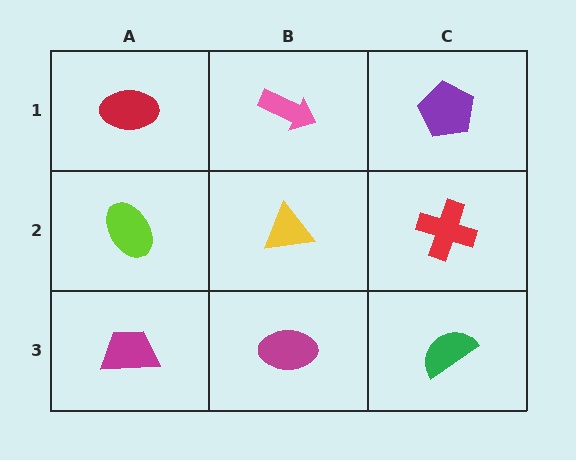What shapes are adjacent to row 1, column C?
A red cross (row 2, column C), a pink arrow (row 1, column B).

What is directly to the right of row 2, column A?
A yellow triangle.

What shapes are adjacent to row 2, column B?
A pink arrow (row 1, column B), a magenta ellipse (row 3, column B), a lime ellipse (row 2, column A), a red cross (row 2, column C).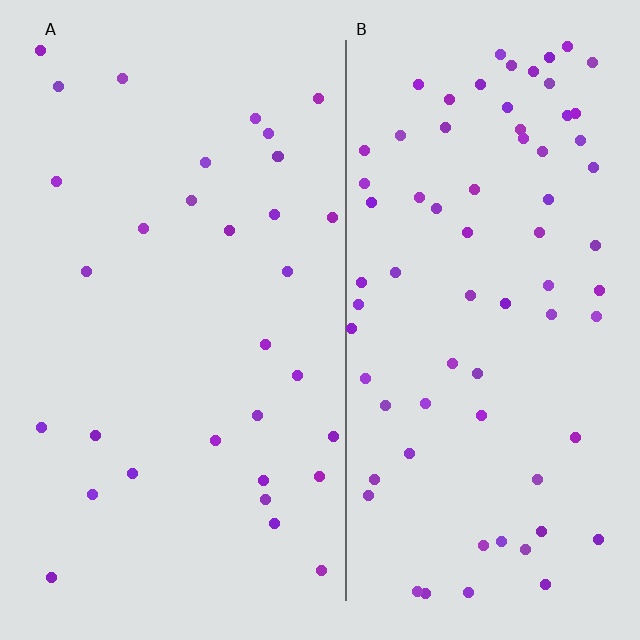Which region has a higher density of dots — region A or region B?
B (the right).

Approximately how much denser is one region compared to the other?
Approximately 2.3× — region B over region A.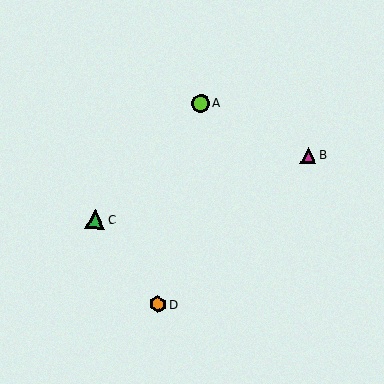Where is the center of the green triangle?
The center of the green triangle is at (95, 219).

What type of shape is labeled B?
Shape B is a magenta triangle.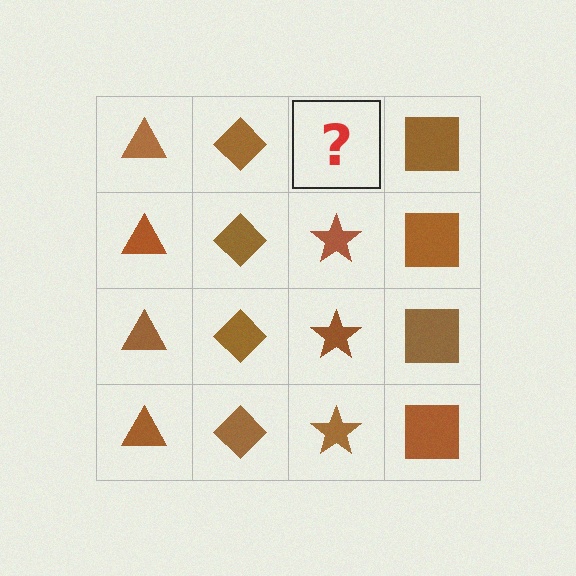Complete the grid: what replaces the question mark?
The question mark should be replaced with a brown star.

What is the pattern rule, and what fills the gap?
The rule is that each column has a consistent shape. The gap should be filled with a brown star.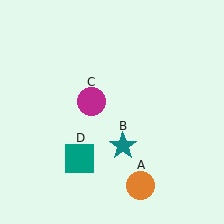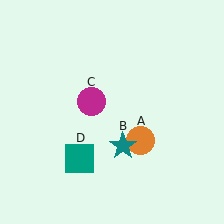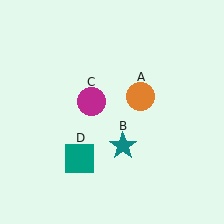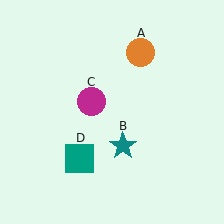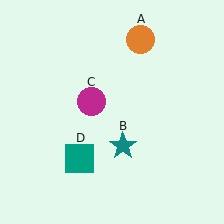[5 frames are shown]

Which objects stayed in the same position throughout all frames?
Teal star (object B) and magenta circle (object C) and teal square (object D) remained stationary.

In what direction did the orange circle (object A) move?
The orange circle (object A) moved up.